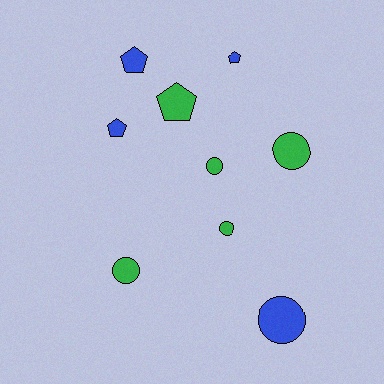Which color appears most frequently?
Green, with 5 objects.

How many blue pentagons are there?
There are 3 blue pentagons.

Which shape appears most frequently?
Circle, with 5 objects.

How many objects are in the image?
There are 9 objects.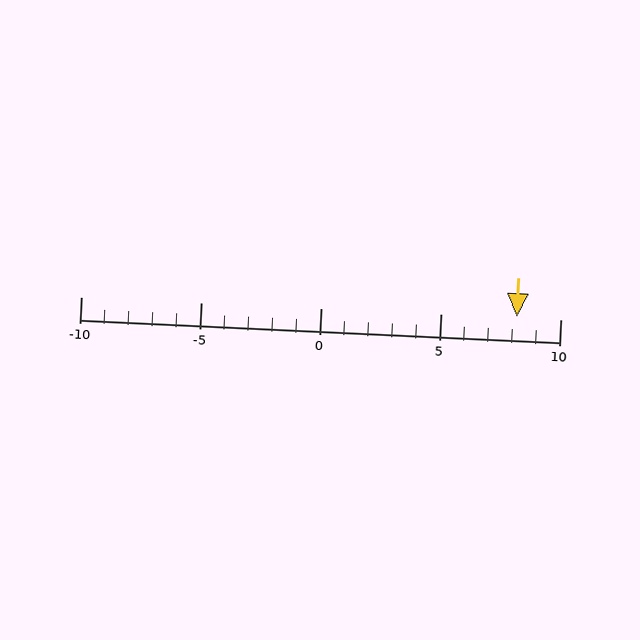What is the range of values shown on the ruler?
The ruler shows values from -10 to 10.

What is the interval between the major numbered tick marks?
The major tick marks are spaced 5 units apart.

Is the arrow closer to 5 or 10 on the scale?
The arrow is closer to 10.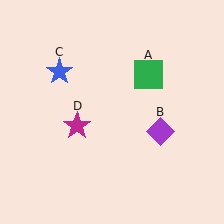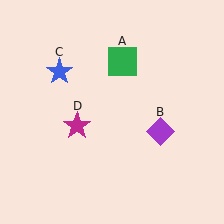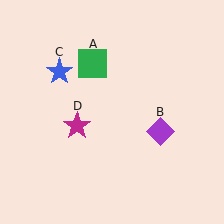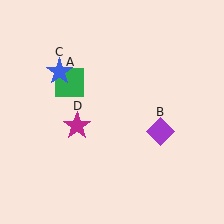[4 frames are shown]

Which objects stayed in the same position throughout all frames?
Purple diamond (object B) and blue star (object C) and magenta star (object D) remained stationary.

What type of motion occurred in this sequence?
The green square (object A) rotated counterclockwise around the center of the scene.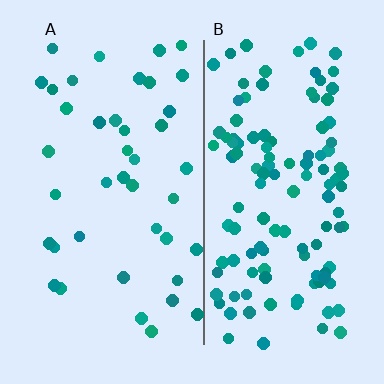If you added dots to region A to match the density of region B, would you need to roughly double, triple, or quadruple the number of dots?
Approximately triple.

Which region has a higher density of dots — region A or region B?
B (the right).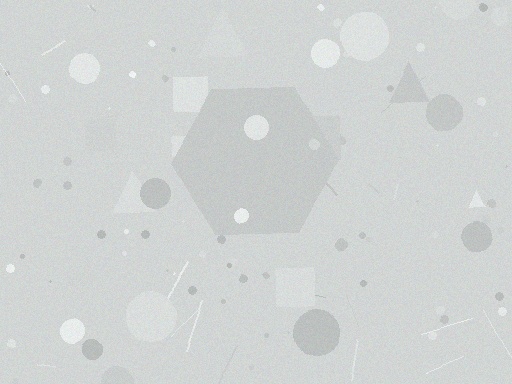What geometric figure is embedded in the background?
A hexagon is embedded in the background.